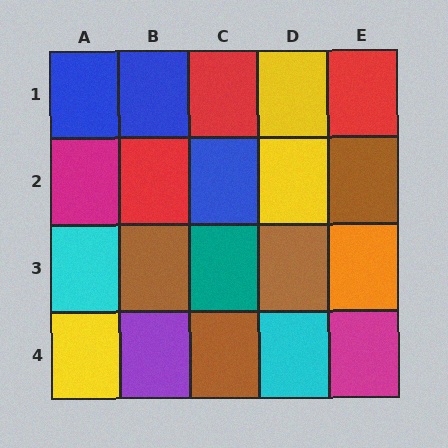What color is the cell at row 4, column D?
Cyan.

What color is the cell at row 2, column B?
Red.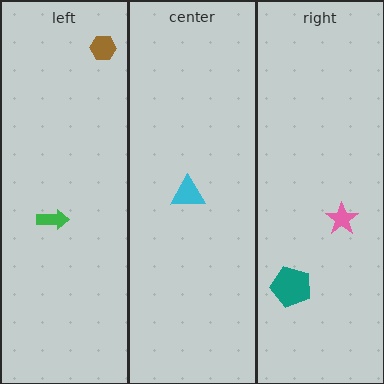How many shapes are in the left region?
2.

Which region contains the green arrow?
The left region.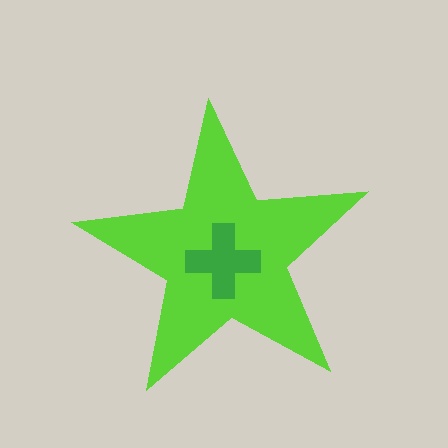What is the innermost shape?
The green cross.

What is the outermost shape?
The lime star.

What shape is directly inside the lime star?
The green cross.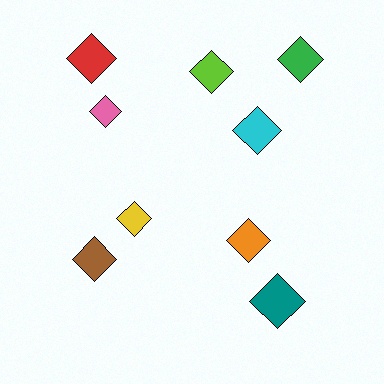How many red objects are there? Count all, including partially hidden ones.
There is 1 red object.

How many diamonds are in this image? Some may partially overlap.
There are 9 diamonds.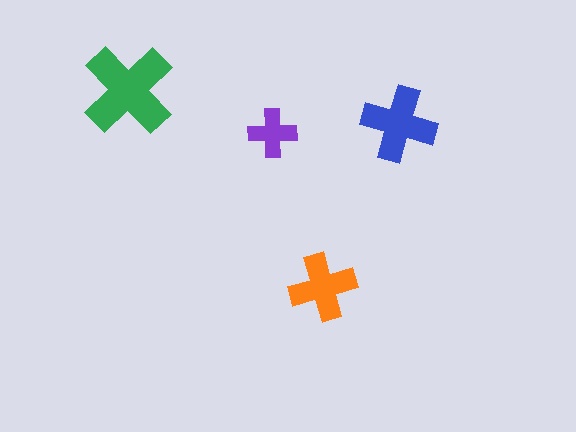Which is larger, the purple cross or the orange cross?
The orange one.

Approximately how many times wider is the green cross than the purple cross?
About 2 times wider.